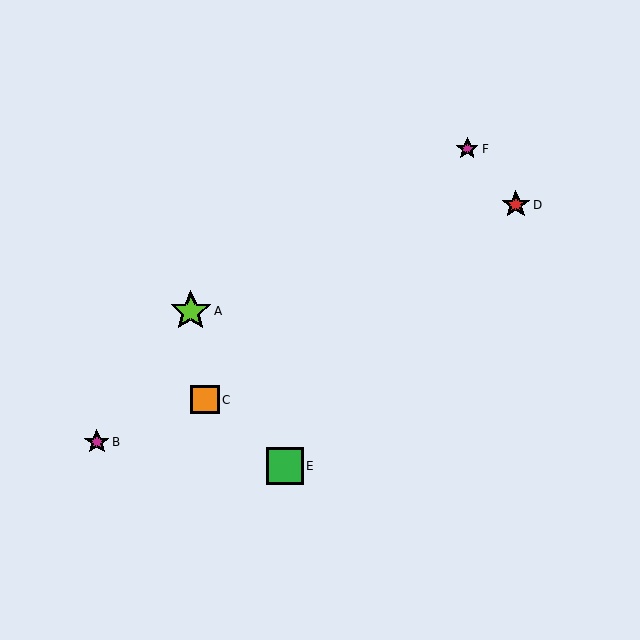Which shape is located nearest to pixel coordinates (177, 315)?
The lime star (labeled A) at (191, 311) is nearest to that location.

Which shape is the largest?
The lime star (labeled A) is the largest.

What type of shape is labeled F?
Shape F is a magenta star.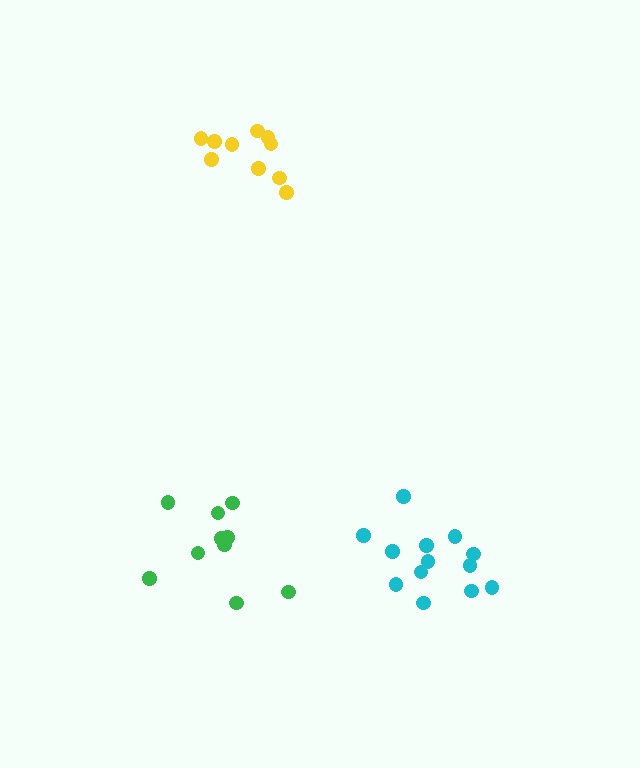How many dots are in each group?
Group 1: 10 dots, Group 2: 13 dots, Group 3: 10 dots (33 total).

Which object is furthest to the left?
The green cluster is leftmost.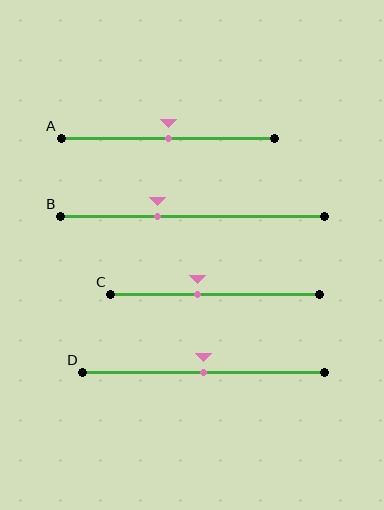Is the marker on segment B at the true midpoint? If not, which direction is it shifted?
No, the marker on segment B is shifted to the left by about 13% of the segment length.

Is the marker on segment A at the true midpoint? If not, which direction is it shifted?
Yes, the marker on segment A is at the true midpoint.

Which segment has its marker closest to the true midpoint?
Segment A has its marker closest to the true midpoint.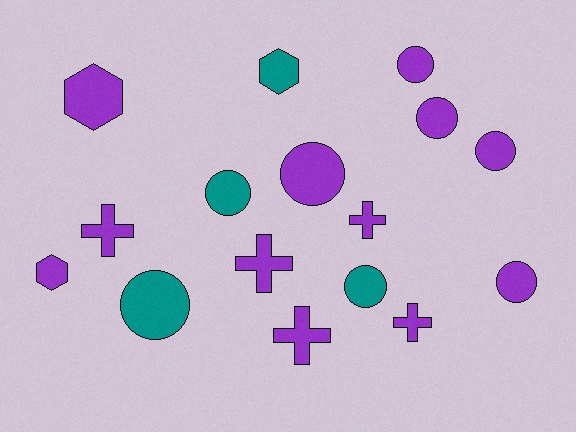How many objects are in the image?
There are 16 objects.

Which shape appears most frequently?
Circle, with 8 objects.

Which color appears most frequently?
Purple, with 12 objects.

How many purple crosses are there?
There are 5 purple crosses.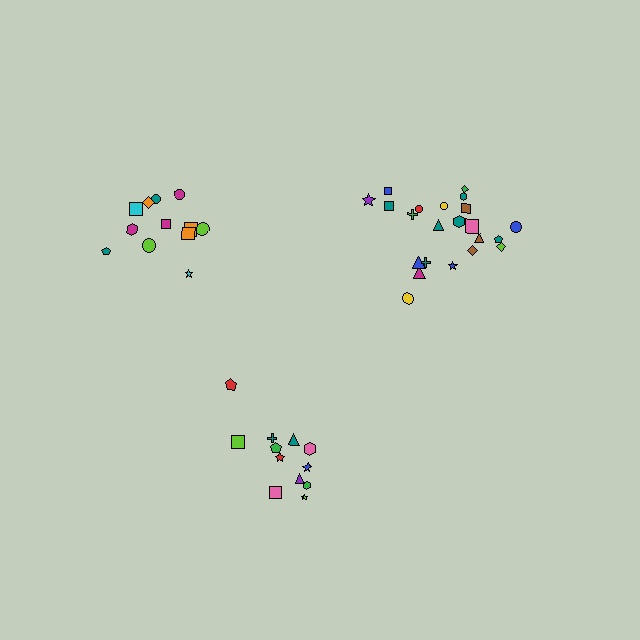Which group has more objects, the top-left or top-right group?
The top-right group.